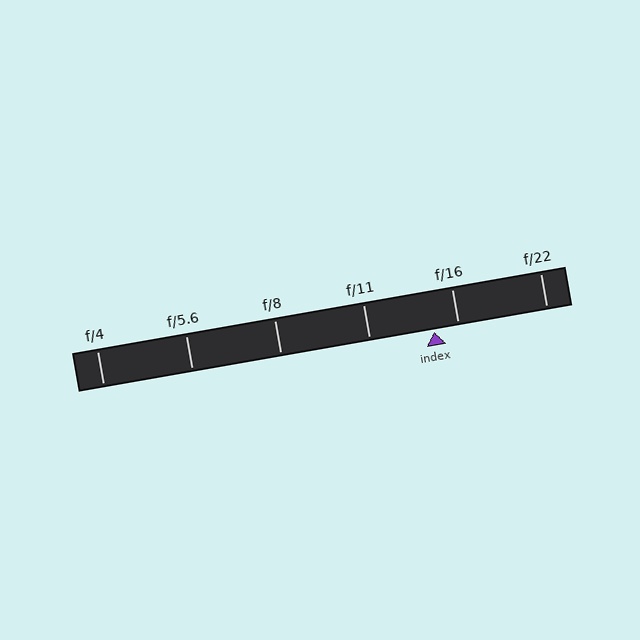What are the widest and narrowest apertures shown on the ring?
The widest aperture shown is f/4 and the narrowest is f/22.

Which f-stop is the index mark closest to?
The index mark is closest to f/16.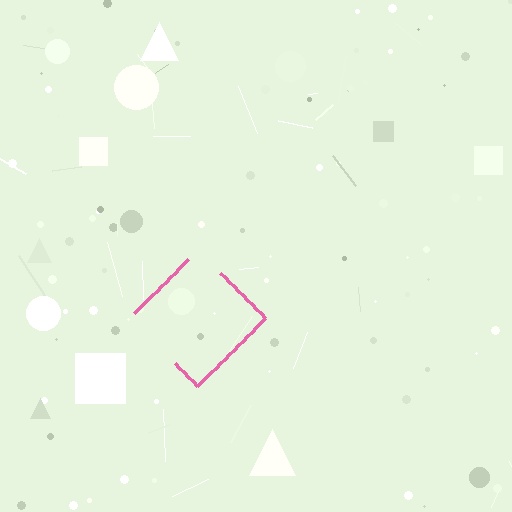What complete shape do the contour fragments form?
The contour fragments form a diamond.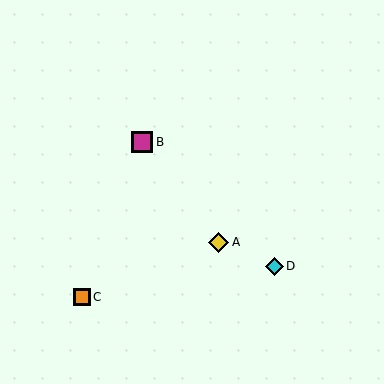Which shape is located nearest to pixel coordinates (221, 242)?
The yellow diamond (labeled A) at (219, 242) is nearest to that location.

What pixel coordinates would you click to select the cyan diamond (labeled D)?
Click at (274, 266) to select the cyan diamond D.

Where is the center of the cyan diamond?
The center of the cyan diamond is at (274, 266).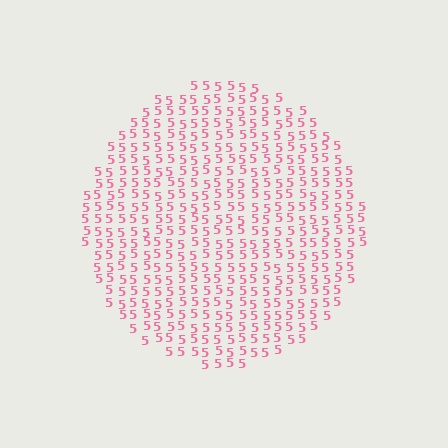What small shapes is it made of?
It is made of small digit 5's.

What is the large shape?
The large shape is a circle.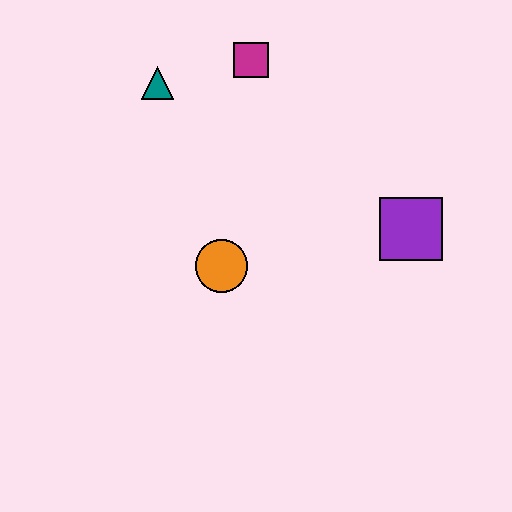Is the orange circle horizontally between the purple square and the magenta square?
No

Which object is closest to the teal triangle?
The magenta square is closest to the teal triangle.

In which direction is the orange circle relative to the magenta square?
The orange circle is below the magenta square.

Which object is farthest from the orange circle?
The magenta square is farthest from the orange circle.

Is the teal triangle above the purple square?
Yes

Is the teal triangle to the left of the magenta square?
Yes